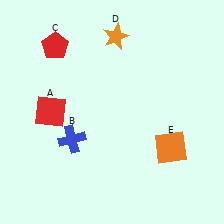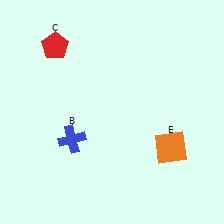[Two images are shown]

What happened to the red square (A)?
The red square (A) was removed in Image 2. It was in the top-left area of Image 1.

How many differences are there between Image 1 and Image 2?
There are 2 differences between the two images.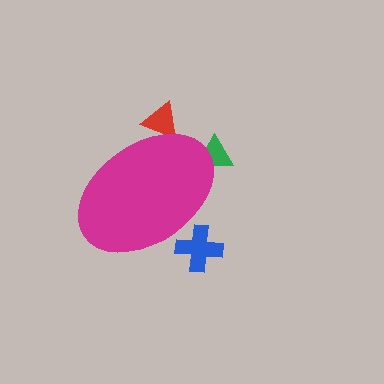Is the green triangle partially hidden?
Yes, the green triangle is partially hidden behind the magenta ellipse.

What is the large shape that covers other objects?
A magenta ellipse.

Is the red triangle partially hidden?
Yes, the red triangle is partially hidden behind the magenta ellipse.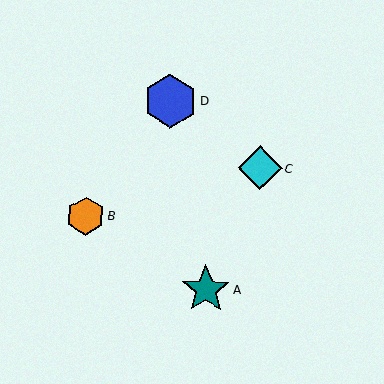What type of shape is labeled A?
Shape A is a teal star.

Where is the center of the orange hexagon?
The center of the orange hexagon is at (86, 216).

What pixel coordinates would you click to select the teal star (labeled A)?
Click at (206, 289) to select the teal star A.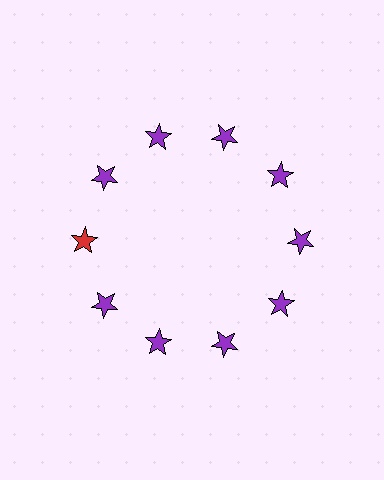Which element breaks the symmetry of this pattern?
The red star at roughly the 9 o'clock position breaks the symmetry. All other shapes are purple stars.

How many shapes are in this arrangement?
There are 10 shapes arranged in a ring pattern.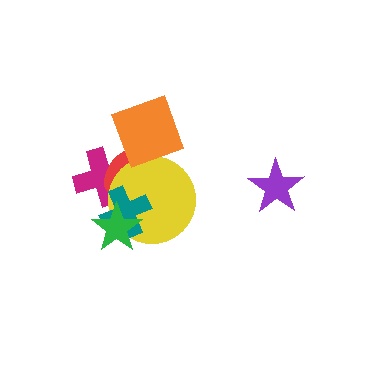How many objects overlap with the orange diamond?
2 objects overlap with the orange diamond.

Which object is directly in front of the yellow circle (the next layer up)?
The teal cross is directly in front of the yellow circle.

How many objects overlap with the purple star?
0 objects overlap with the purple star.